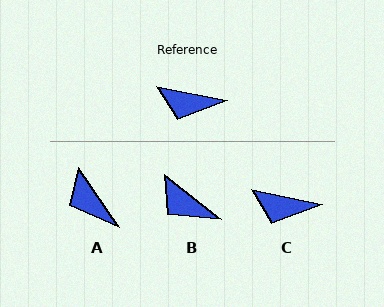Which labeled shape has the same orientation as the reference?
C.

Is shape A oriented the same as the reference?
No, it is off by about 44 degrees.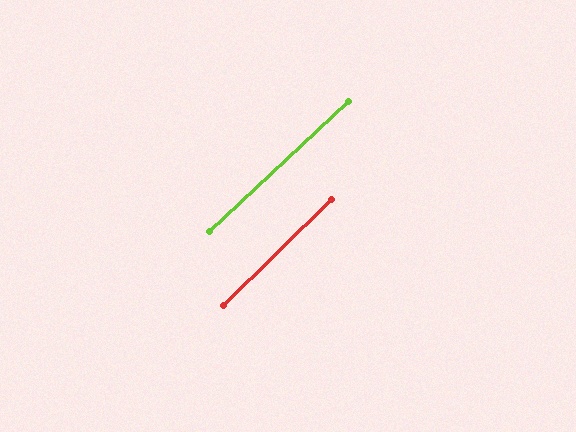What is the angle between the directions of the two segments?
Approximately 2 degrees.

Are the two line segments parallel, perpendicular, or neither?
Parallel — their directions differ by only 1.6°.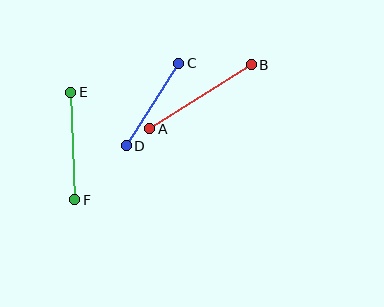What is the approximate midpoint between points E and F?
The midpoint is at approximately (73, 146) pixels.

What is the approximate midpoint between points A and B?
The midpoint is at approximately (201, 97) pixels.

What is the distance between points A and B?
The distance is approximately 120 pixels.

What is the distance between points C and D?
The distance is approximately 98 pixels.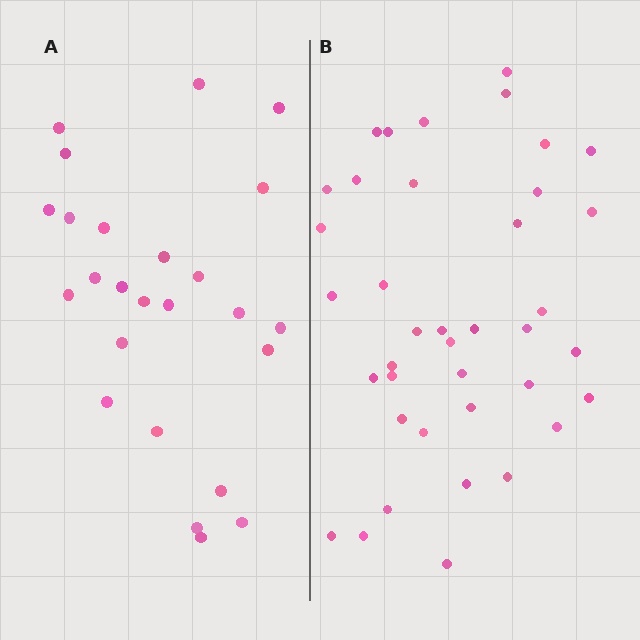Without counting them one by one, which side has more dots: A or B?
Region B (the right region) has more dots.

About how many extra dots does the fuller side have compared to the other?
Region B has approximately 15 more dots than region A.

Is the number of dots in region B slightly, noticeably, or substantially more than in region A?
Region B has substantially more. The ratio is roughly 1.6 to 1.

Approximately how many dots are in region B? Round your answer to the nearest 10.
About 40 dots. (The exact count is 39, which rounds to 40.)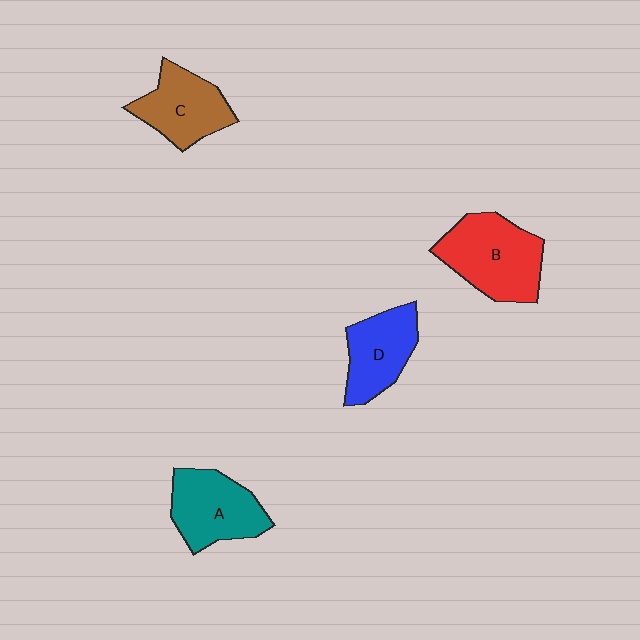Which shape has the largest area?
Shape B (red).